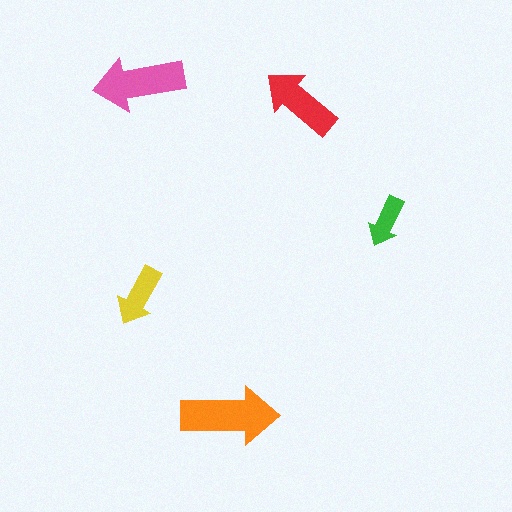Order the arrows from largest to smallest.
the orange one, the pink one, the red one, the yellow one, the green one.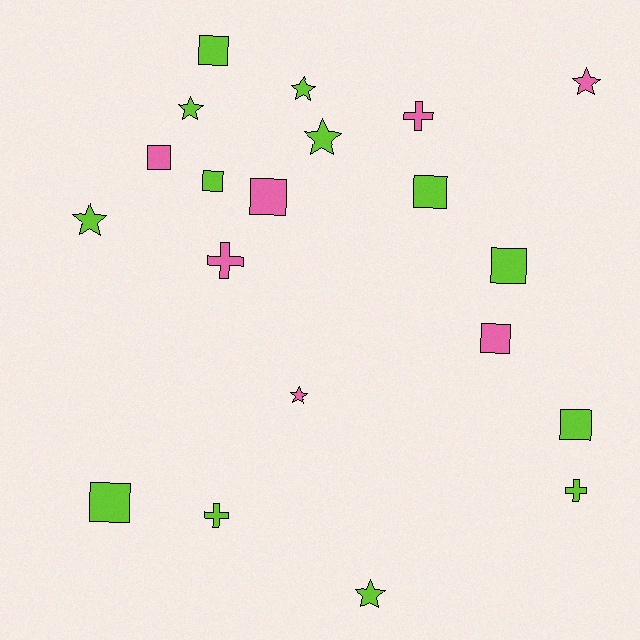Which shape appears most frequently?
Square, with 9 objects.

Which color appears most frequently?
Lime, with 13 objects.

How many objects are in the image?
There are 20 objects.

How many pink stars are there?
There are 2 pink stars.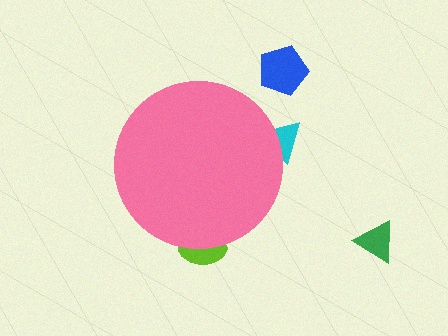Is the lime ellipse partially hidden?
Yes, the lime ellipse is partially hidden behind the pink circle.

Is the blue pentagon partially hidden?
No, the blue pentagon is fully visible.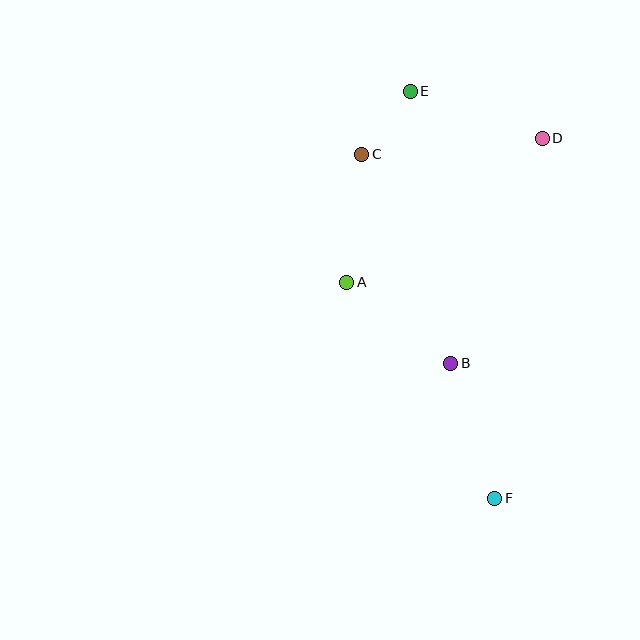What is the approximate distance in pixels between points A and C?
The distance between A and C is approximately 129 pixels.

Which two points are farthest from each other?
Points E and F are farthest from each other.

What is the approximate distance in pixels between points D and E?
The distance between D and E is approximately 140 pixels.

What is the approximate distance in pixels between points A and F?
The distance between A and F is approximately 261 pixels.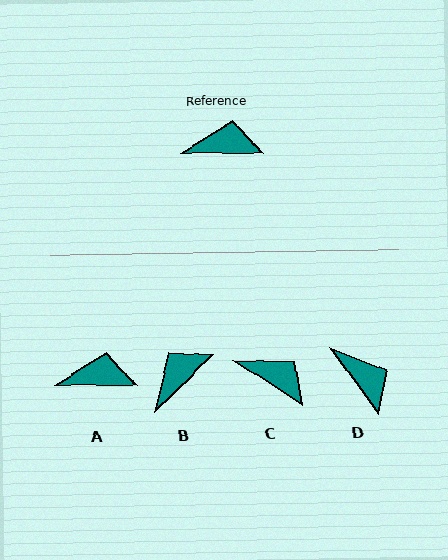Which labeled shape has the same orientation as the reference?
A.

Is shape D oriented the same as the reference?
No, it is off by about 53 degrees.